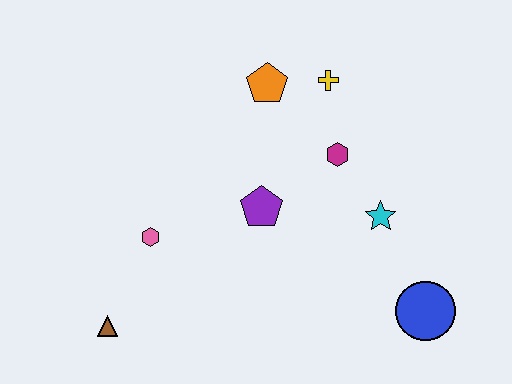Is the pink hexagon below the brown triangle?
No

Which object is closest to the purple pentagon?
The magenta hexagon is closest to the purple pentagon.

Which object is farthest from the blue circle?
The brown triangle is farthest from the blue circle.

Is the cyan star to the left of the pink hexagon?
No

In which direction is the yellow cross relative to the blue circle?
The yellow cross is above the blue circle.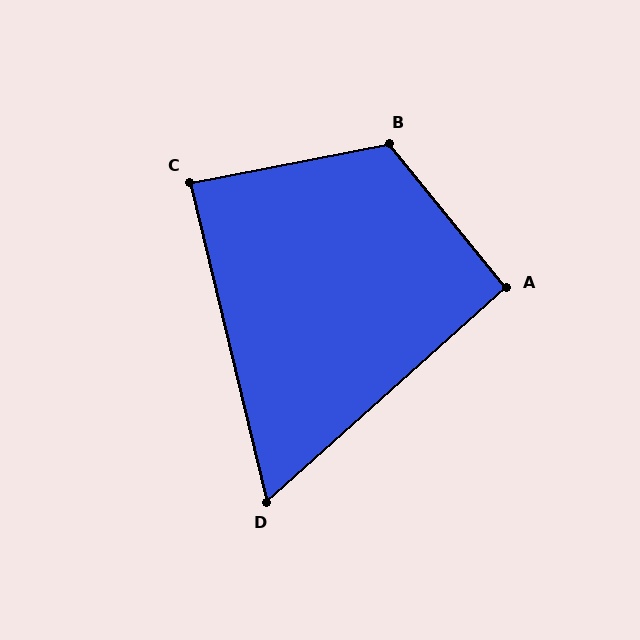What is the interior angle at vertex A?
Approximately 93 degrees (approximately right).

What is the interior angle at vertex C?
Approximately 87 degrees (approximately right).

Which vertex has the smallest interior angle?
D, at approximately 62 degrees.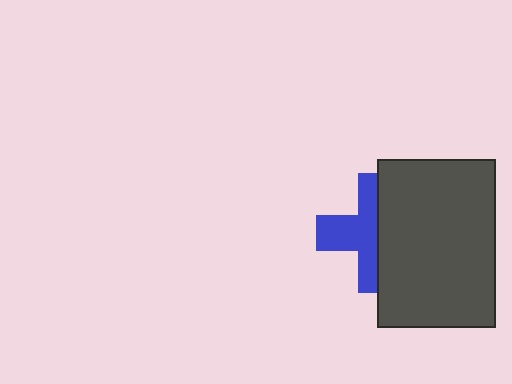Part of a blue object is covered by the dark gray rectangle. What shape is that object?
It is a cross.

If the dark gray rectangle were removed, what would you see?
You would see the complete blue cross.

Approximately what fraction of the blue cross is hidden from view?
Roughly 47% of the blue cross is hidden behind the dark gray rectangle.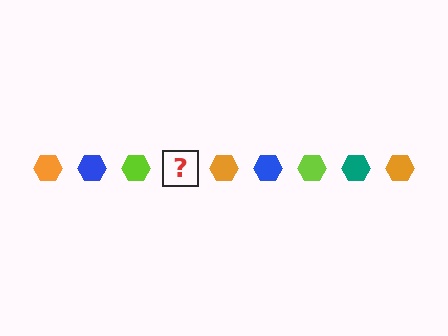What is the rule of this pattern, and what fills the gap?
The rule is that the pattern cycles through orange, blue, lime, teal hexagons. The gap should be filled with a teal hexagon.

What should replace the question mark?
The question mark should be replaced with a teal hexagon.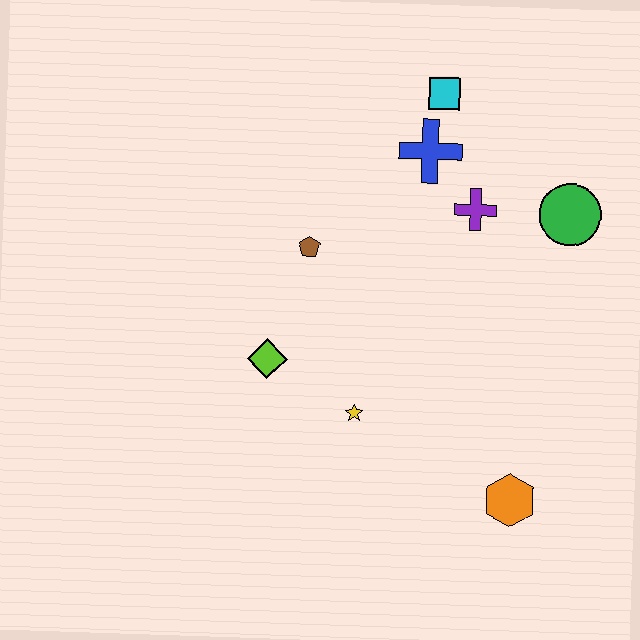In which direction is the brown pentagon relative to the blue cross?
The brown pentagon is to the left of the blue cross.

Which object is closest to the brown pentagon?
The lime diamond is closest to the brown pentagon.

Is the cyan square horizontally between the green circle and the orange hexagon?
No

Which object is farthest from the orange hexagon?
The cyan square is farthest from the orange hexagon.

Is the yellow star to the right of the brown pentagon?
Yes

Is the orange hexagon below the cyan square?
Yes